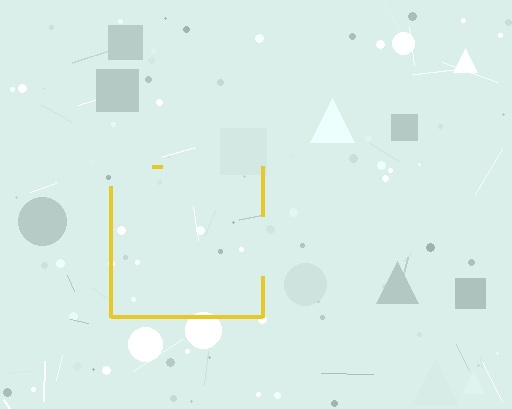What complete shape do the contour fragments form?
The contour fragments form a square.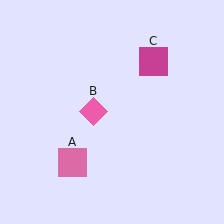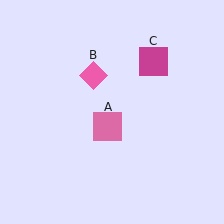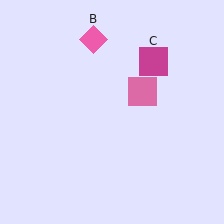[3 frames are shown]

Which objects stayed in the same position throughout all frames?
Magenta square (object C) remained stationary.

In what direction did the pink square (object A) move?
The pink square (object A) moved up and to the right.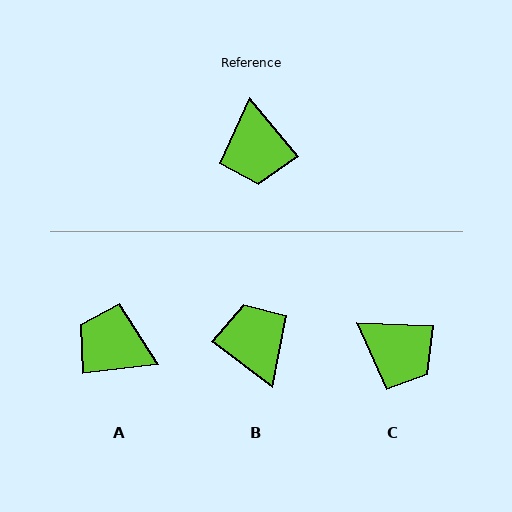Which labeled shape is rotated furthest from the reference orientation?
B, about 167 degrees away.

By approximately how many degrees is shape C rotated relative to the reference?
Approximately 48 degrees counter-clockwise.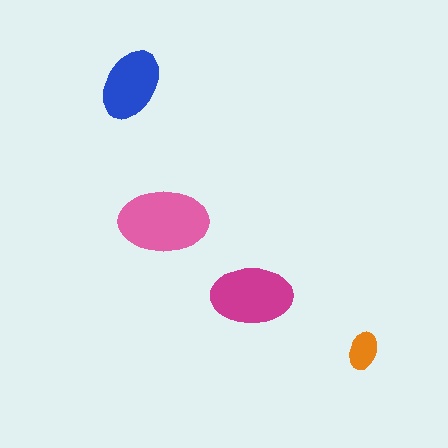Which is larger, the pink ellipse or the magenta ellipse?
The pink one.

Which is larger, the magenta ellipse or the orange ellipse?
The magenta one.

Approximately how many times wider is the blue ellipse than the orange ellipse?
About 2 times wider.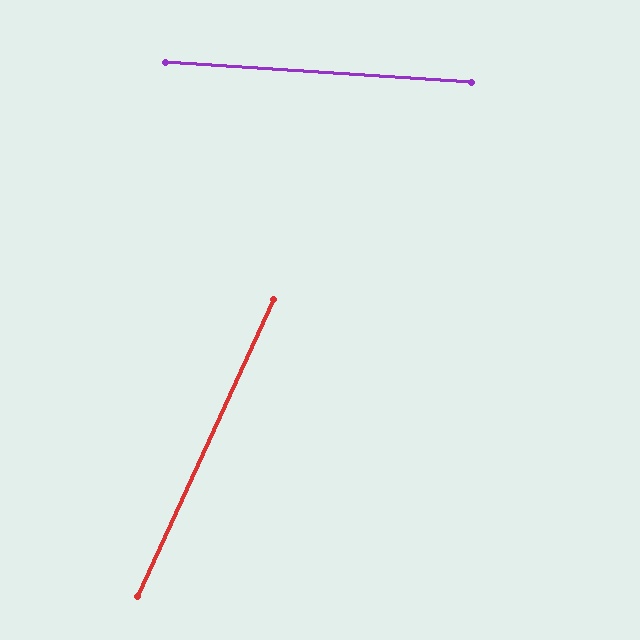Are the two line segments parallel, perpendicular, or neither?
Neither parallel nor perpendicular — they differ by about 69°.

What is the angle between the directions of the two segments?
Approximately 69 degrees.